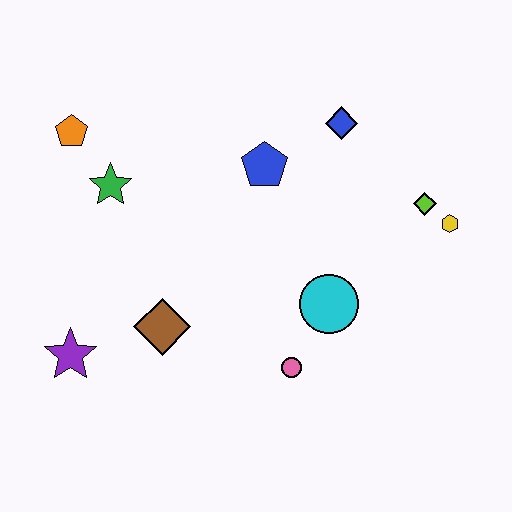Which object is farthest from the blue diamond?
The purple star is farthest from the blue diamond.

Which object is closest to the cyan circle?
The pink circle is closest to the cyan circle.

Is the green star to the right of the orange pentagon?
Yes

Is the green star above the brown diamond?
Yes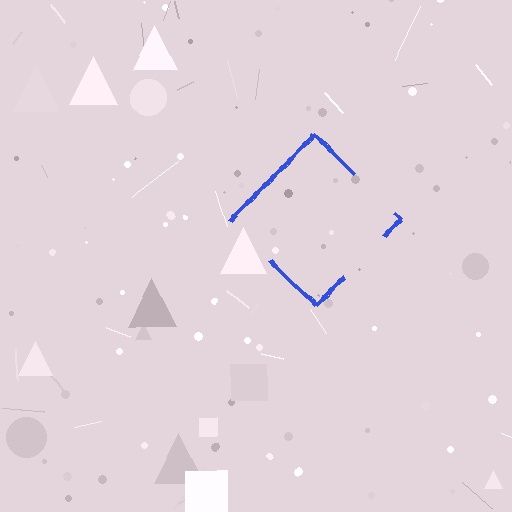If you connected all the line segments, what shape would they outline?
They would outline a diamond.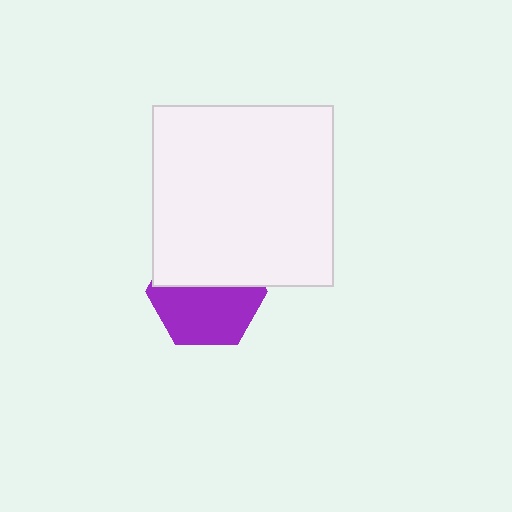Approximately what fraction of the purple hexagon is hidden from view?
Roughly 45% of the purple hexagon is hidden behind the white square.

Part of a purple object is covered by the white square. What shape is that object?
It is a hexagon.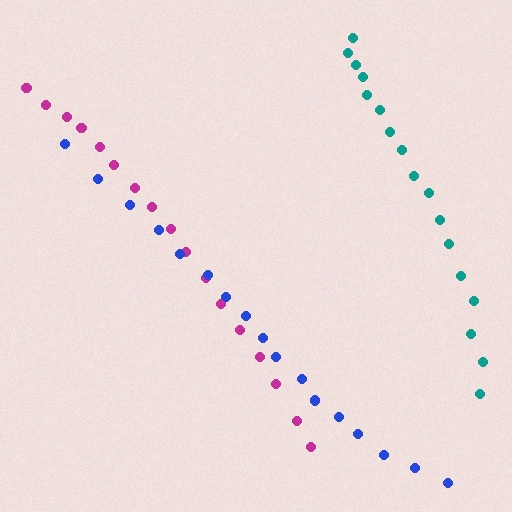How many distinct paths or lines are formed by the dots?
There are 3 distinct paths.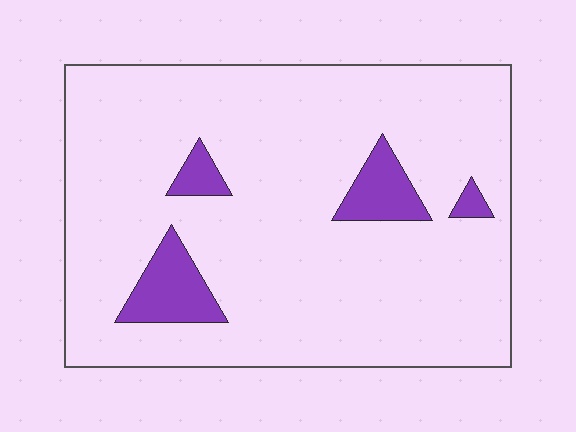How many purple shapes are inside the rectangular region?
4.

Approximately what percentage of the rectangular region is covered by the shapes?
Approximately 10%.